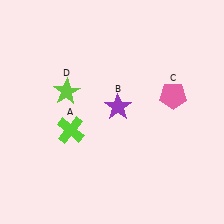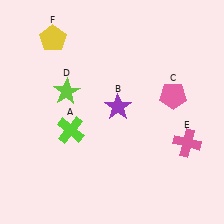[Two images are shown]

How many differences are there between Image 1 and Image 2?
There are 2 differences between the two images.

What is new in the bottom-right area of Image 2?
A pink cross (E) was added in the bottom-right area of Image 2.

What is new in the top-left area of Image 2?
A yellow pentagon (F) was added in the top-left area of Image 2.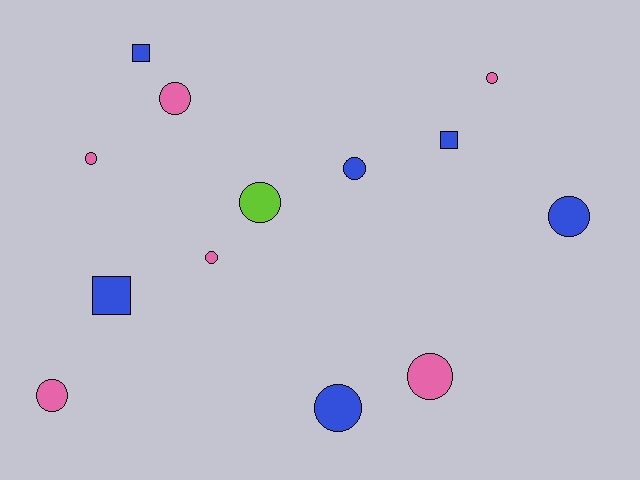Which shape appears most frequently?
Circle, with 10 objects.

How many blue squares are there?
There are 3 blue squares.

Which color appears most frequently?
Pink, with 6 objects.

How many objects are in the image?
There are 13 objects.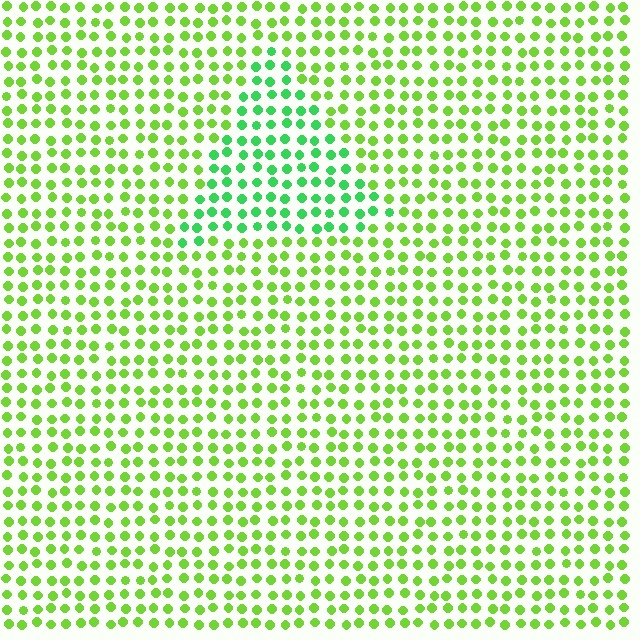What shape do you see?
I see a triangle.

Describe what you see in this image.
The image is filled with small lime elements in a uniform arrangement. A triangle-shaped region is visible where the elements are tinted to a slightly different hue, forming a subtle color boundary.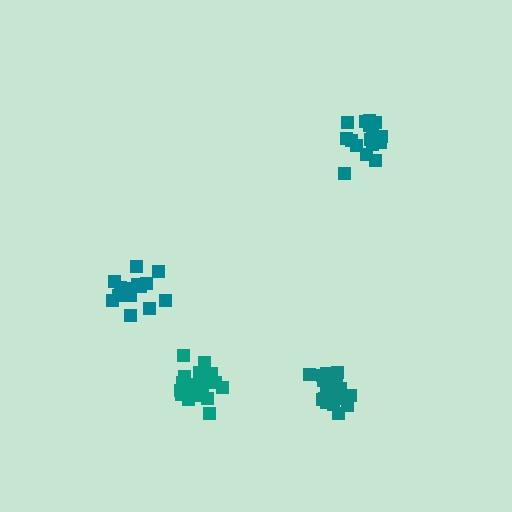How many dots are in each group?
Group 1: 15 dots, Group 2: 18 dots, Group 3: 21 dots, Group 4: 21 dots (75 total).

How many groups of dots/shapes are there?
There are 4 groups.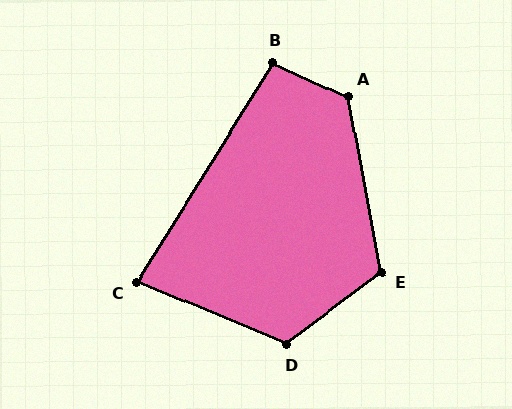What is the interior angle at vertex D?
Approximately 121 degrees (obtuse).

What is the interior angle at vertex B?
Approximately 98 degrees (obtuse).